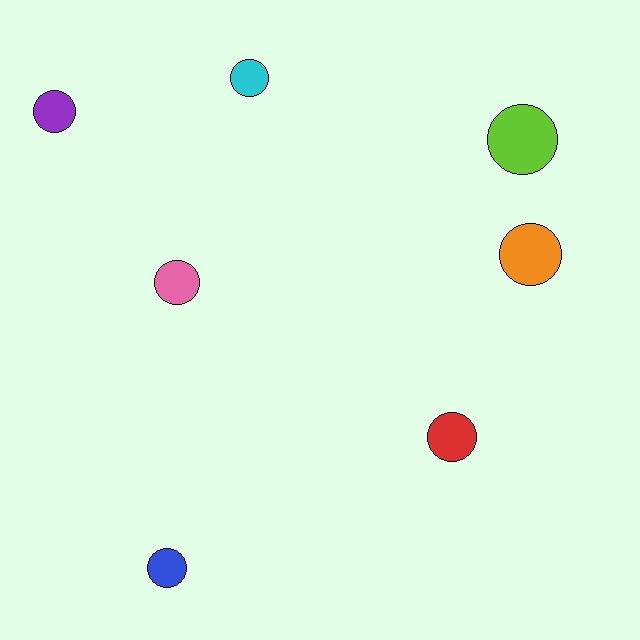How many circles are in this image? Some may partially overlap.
There are 7 circles.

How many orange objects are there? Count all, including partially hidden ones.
There is 1 orange object.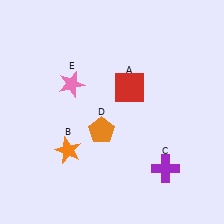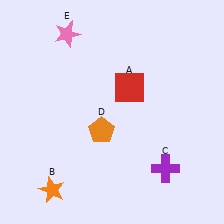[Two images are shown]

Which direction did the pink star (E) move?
The pink star (E) moved up.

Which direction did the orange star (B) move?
The orange star (B) moved down.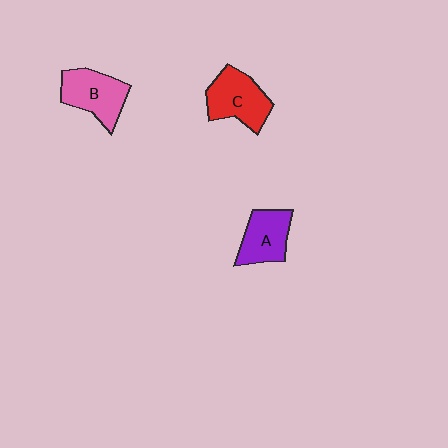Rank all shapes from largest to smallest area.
From largest to smallest: C (red), B (pink), A (purple).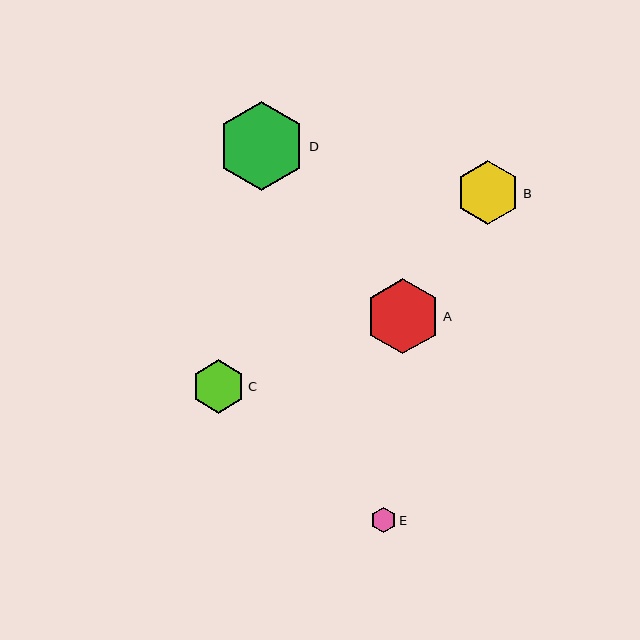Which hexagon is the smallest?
Hexagon E is the smallest with a size of approximately 26 pixels.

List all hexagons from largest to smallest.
From largest to smallest: D, A, B, C, E.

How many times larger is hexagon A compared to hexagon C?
Hexagon A is approximately 1.4 times the size of hexagon C.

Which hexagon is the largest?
Hexagon D is the largest with a size of approximately 88 pixels.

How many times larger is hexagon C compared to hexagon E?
Hexagon C is approximately 2.1 times the size of hexagon E.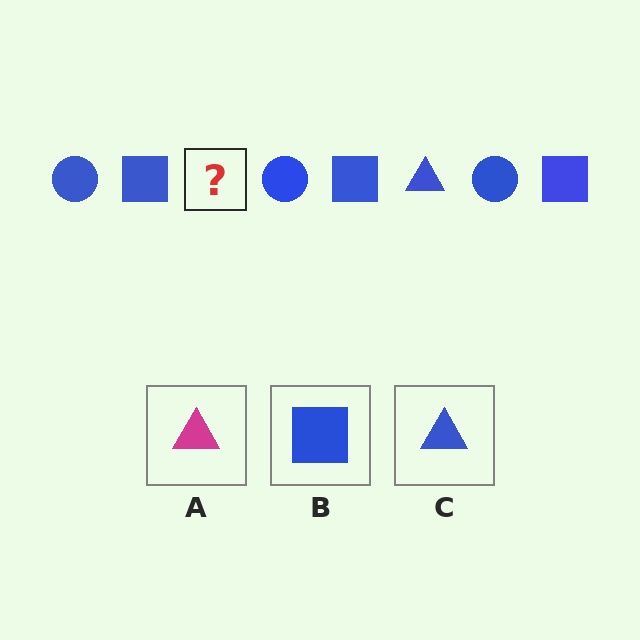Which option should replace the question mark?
Option C.